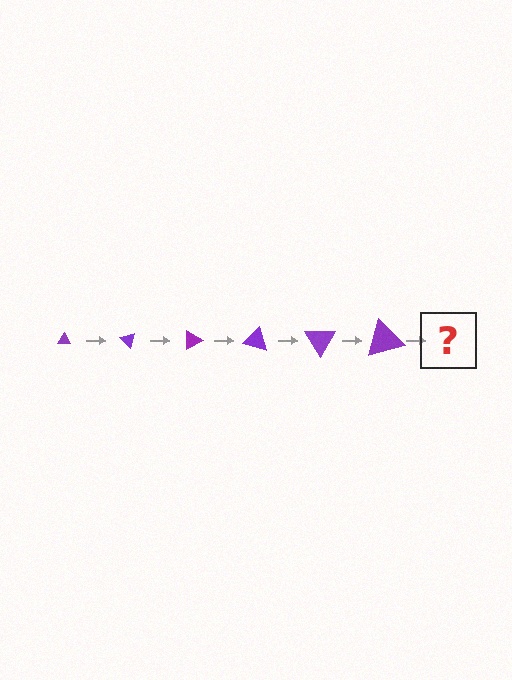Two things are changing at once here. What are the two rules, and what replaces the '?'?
The two rules are that the triangle grows larger each step and it rotates 45 degrees each step. The '?' should be a triangle, larger than the previous one and rotated 270 degrees from the start.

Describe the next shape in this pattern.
It should be a triangle, larger than the previous one and rotated 270 degrees from the start.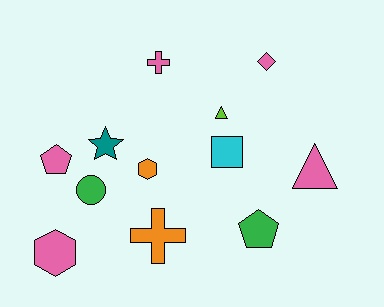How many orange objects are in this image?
There are 2 orange objects.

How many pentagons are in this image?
There are 2 pentagons.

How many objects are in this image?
There are 12 objects.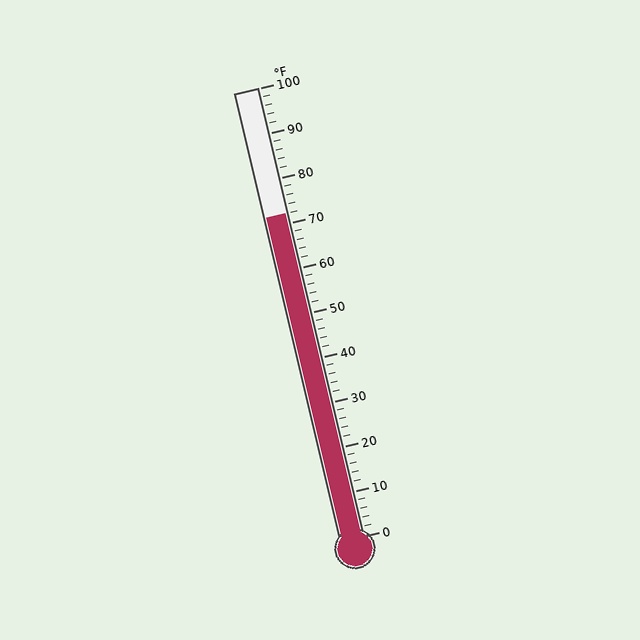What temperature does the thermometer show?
The thermometer shows approximately 72°F.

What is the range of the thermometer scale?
The thermometer scale ranges from 0°F to 100°F.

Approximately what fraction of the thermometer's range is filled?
The thermometer is filled to approximately 70% of its range.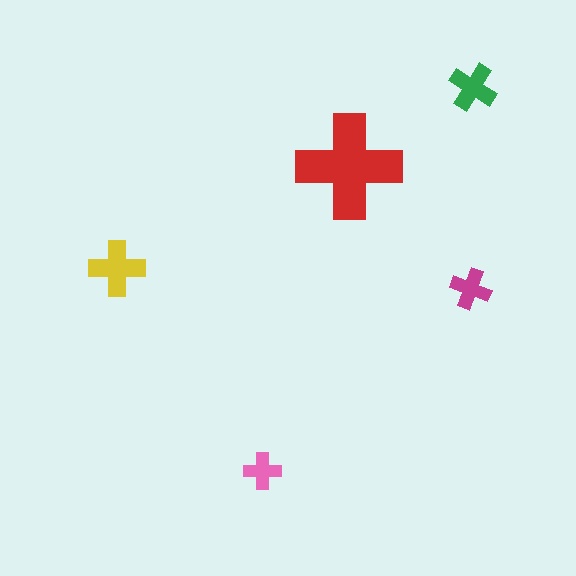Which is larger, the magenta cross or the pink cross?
The magenta one.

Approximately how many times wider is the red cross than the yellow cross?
About 2 times wider.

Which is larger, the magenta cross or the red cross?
The red one.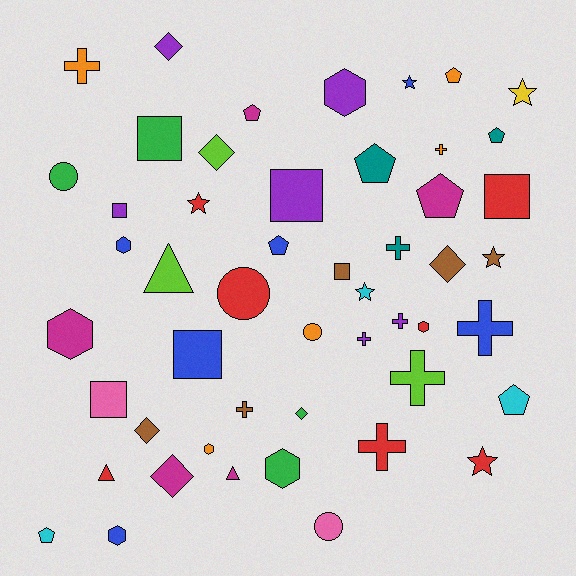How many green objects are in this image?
There are 4 green objects.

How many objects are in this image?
There are 50 objects.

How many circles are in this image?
There are 4 circles.